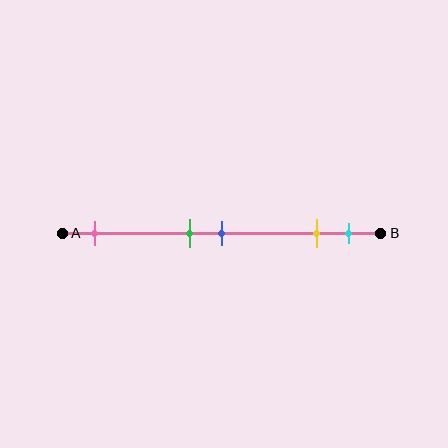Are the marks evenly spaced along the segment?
No, the marks are not evenly spaced.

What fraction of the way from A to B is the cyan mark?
The cyan mark is approximately 90% (0.9) of the way from A to B.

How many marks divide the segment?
There are 5 marks dividing the segment.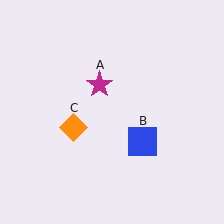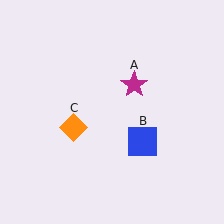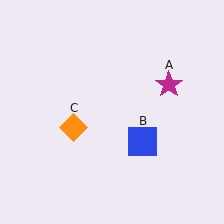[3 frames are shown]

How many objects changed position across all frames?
1 object changed position: magenta star (object A).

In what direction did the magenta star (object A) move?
The magenta star (object A) moved right.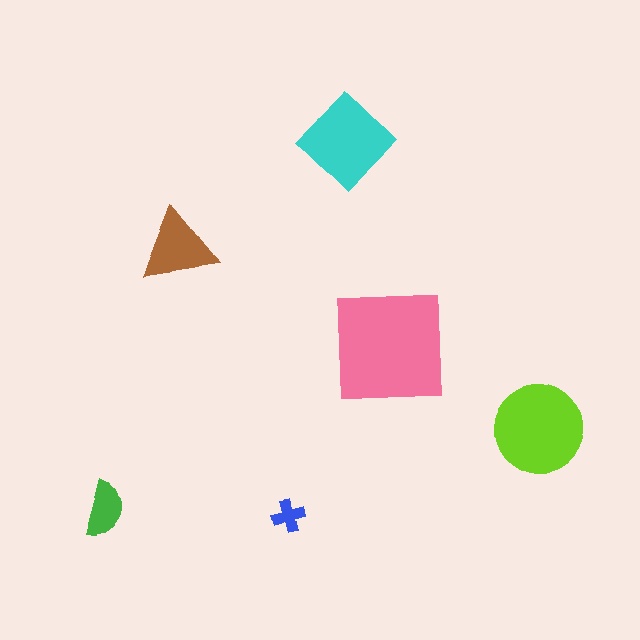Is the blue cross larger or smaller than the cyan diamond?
Smaller.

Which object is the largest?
The pink square.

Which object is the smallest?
The blue cross.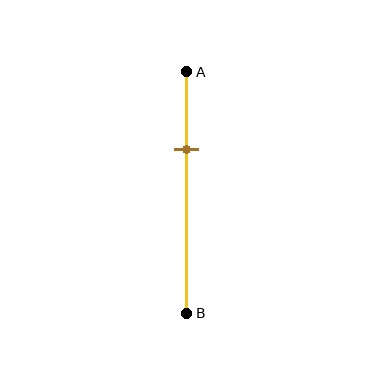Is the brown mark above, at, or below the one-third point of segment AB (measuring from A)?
The brown mark is approximately at the one-third point of segment AB.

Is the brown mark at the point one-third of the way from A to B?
Yes, the mark is approximately at the one-third point.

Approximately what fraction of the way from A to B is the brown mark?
The brown mark is approximately 30% of the way from A to B.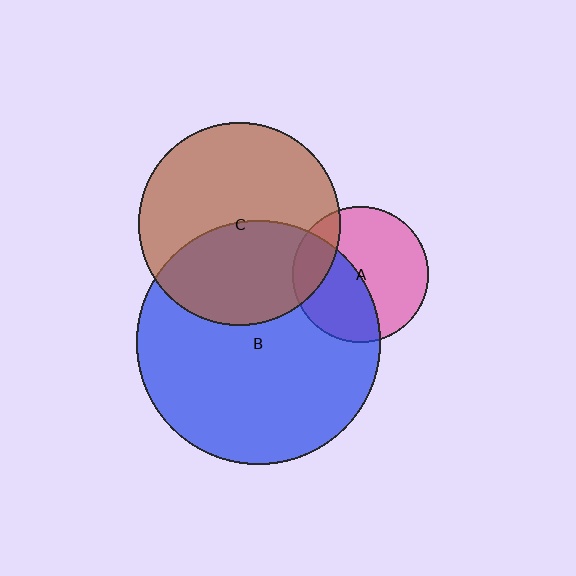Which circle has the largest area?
Circle B (blue).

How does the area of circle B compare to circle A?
Approximately 3.2 times.